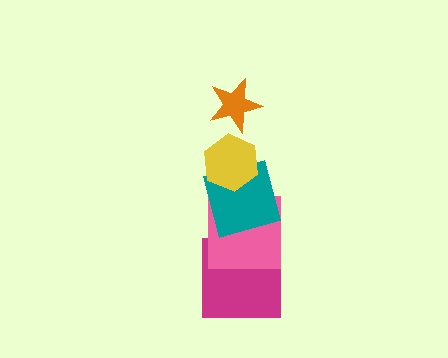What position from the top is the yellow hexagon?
The yellow hexagon is 2nd from the top.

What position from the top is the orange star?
The orange star is 1st from the top.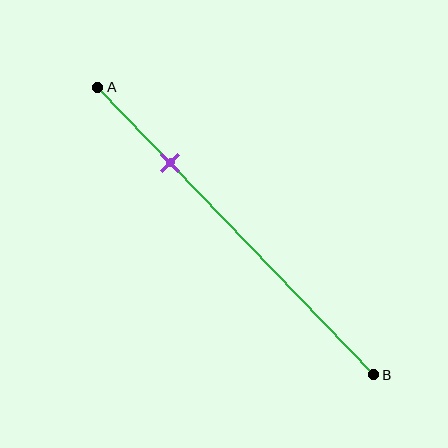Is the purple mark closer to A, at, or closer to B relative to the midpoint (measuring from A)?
The purple mark is closer to point A than the midpoint of segment AB.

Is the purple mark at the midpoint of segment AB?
No, the mark is at about 25% from A, not at the 50% midpoint.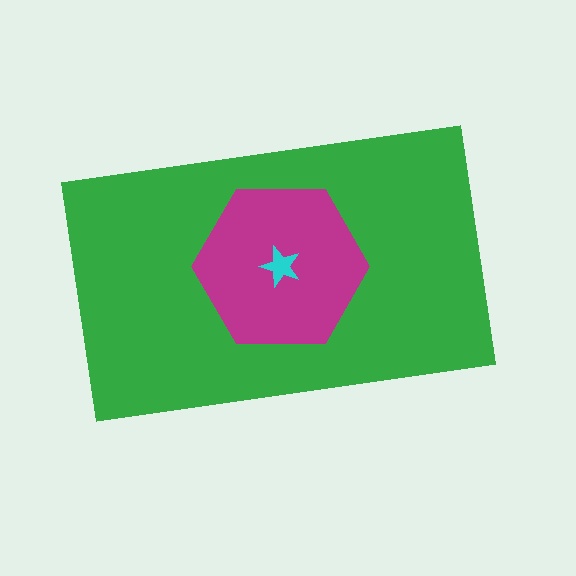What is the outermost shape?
The green rectangle.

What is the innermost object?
The cyan star.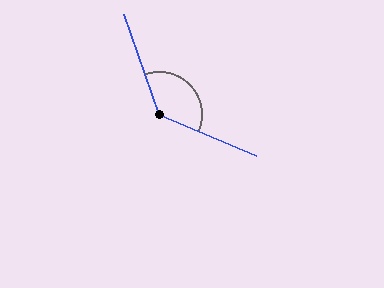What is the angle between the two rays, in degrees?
Approximately 132 degrees.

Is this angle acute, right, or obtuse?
It is obtuse.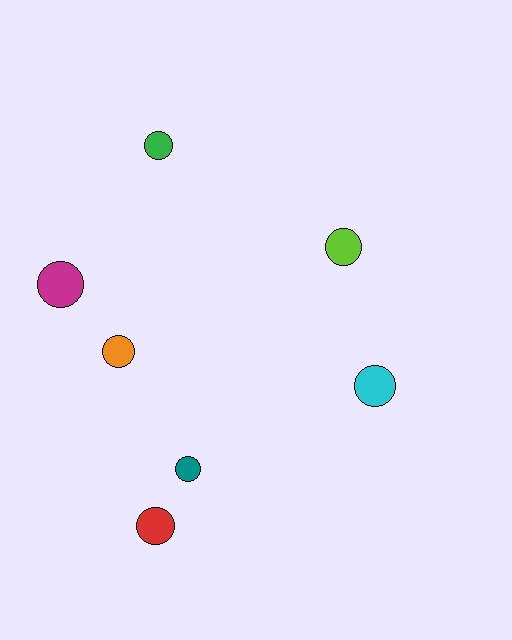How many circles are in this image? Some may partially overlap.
There are 7 circles.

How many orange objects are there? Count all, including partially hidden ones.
There is 1 orange object.